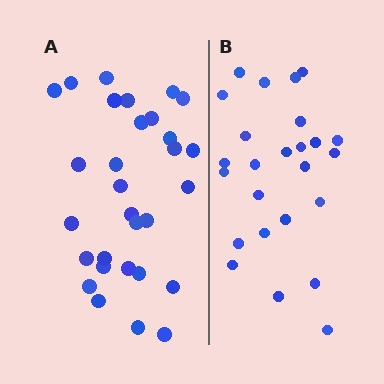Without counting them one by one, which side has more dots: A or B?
Region A (the left region) has more dots.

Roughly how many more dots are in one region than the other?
Region A has about 5 more dots than region B.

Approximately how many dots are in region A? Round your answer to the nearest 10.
About 30 dots.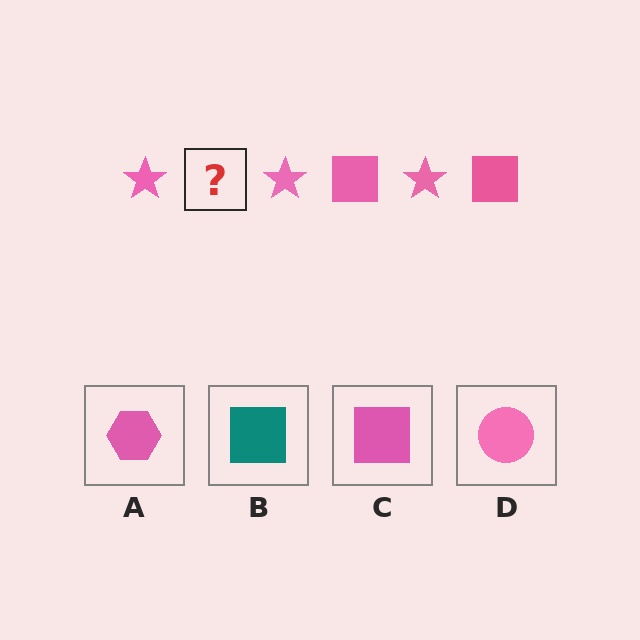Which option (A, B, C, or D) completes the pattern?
C.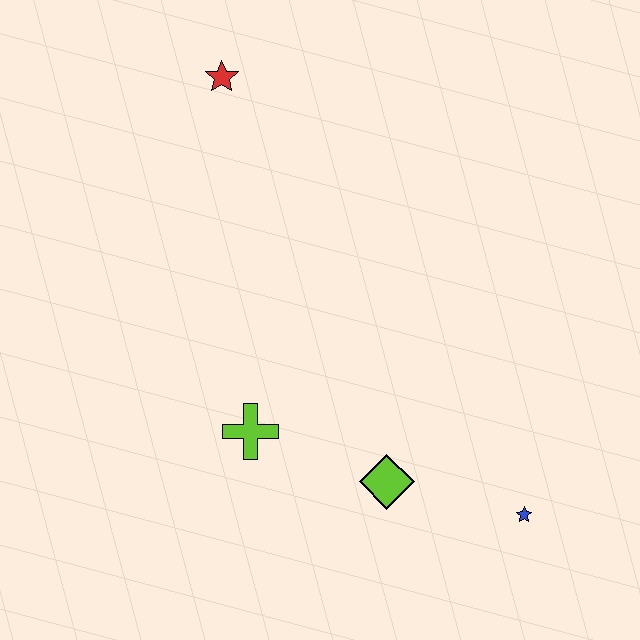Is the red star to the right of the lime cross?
No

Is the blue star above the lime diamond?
No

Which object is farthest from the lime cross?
The red star is farthest from the lime cross.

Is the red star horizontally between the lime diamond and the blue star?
No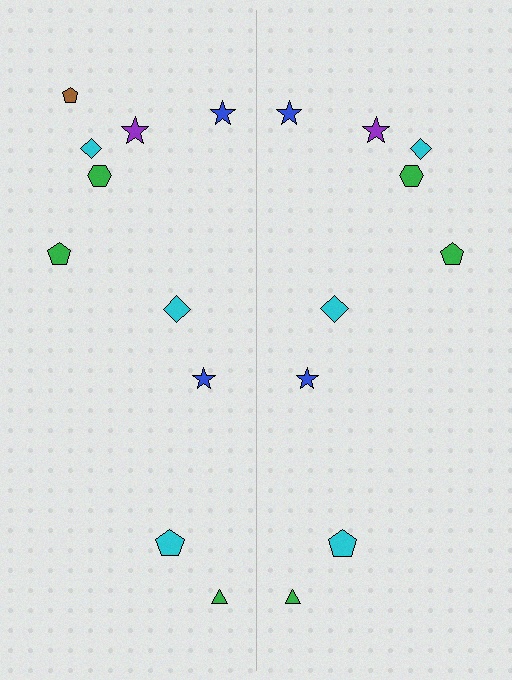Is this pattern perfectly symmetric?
No, the pattern is not perfectly symmetric. A brown pentagon is missing from the right side.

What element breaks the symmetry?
A brown pentagon is missing from the right side.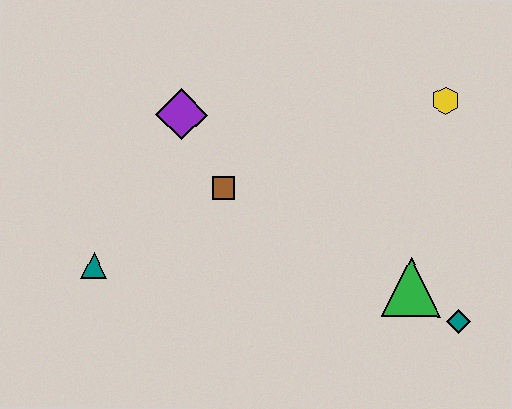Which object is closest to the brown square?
The purple diamond is closest to the brown square.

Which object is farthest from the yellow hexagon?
The teal triangle is farthest from the yellow hexagon.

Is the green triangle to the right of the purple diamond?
Yes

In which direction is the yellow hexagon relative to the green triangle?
The yellow hexagon is above the green triangle.